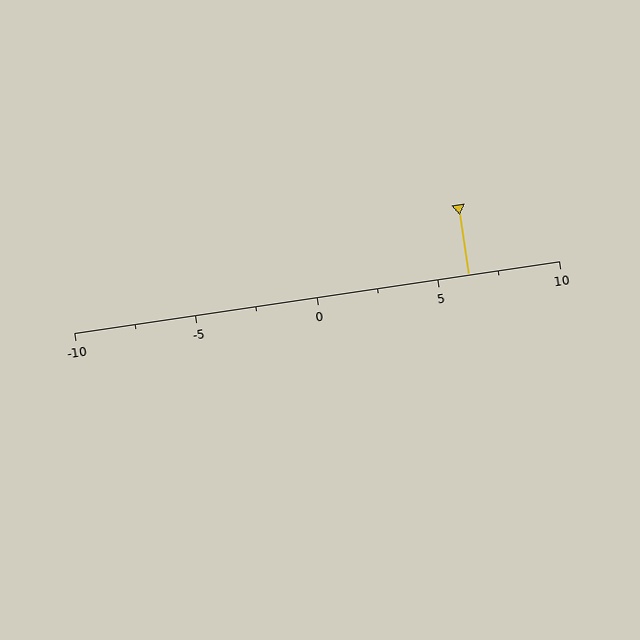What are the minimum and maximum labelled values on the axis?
The axis runs from -10 to 10.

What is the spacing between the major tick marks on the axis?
The major ticks are spaced 5 apart.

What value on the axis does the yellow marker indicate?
The marker indicates approximately 6.2.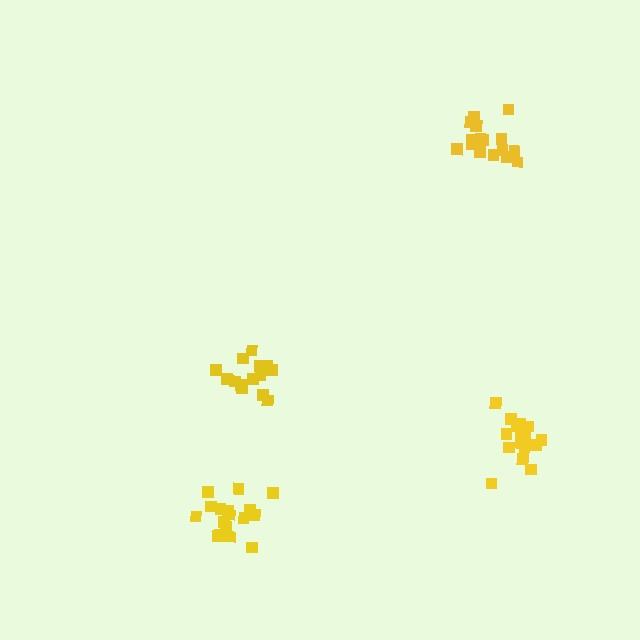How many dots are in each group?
Group 1: 14 dots, Group 2: 17 dots, Group 3: 18 dots, Group 4: 17 dots (66 total).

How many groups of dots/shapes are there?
There are 4 groups.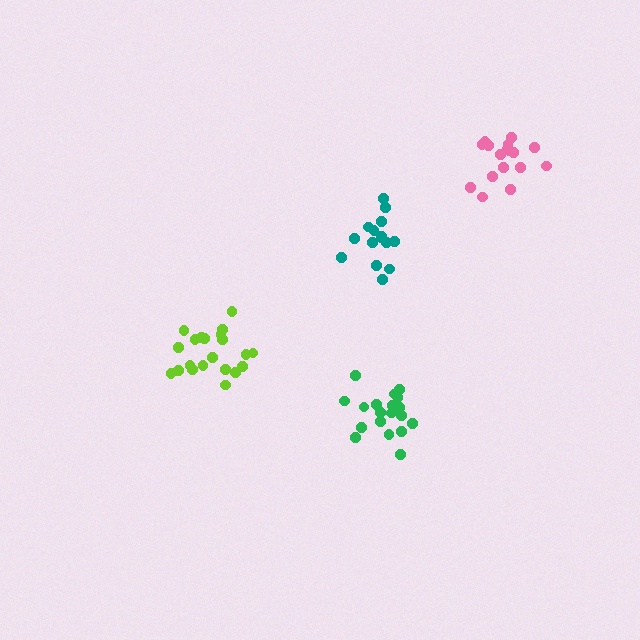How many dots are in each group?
Group 1: 17 dots, Group 2: 21 dots, Group 3: 19 dots, Group 4: 15 dots (72 total).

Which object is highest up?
The pink cluster is topmost.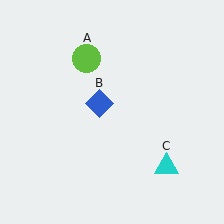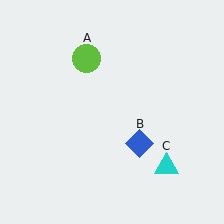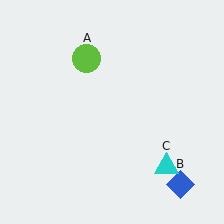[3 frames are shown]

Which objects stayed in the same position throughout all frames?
Lime circle (object A) and cyan triangle (object C) remained stationary.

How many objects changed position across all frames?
1 object changed position: blue diamond (object B).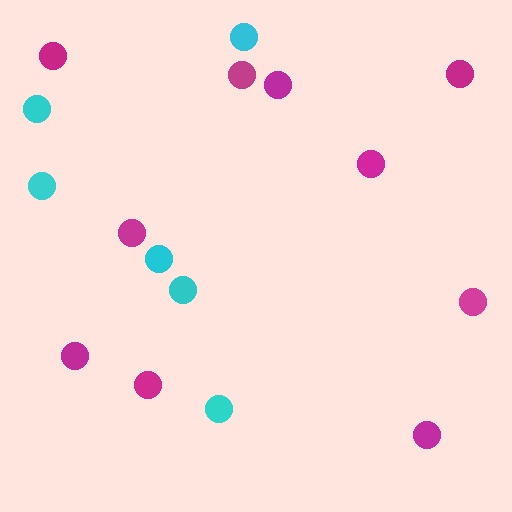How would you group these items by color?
There are 2 groups: one group of magenta circles (10) and one group of cyan circles (6).